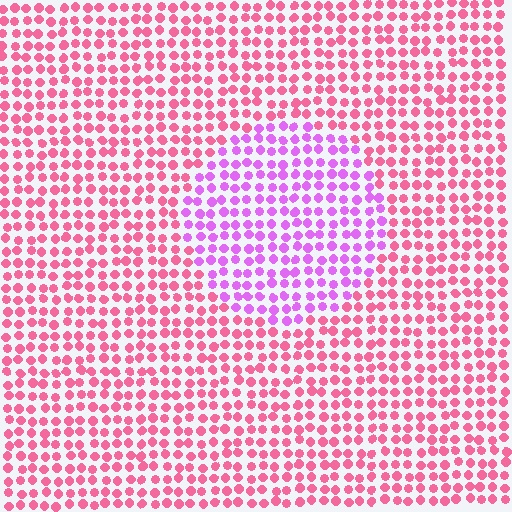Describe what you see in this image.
The image is filled with small pink elements in a uniform arrangement. A circle-shaped region is visible where the elements are tinted to a slightly different hue, forming a subtle color boundary.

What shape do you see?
I see a circle.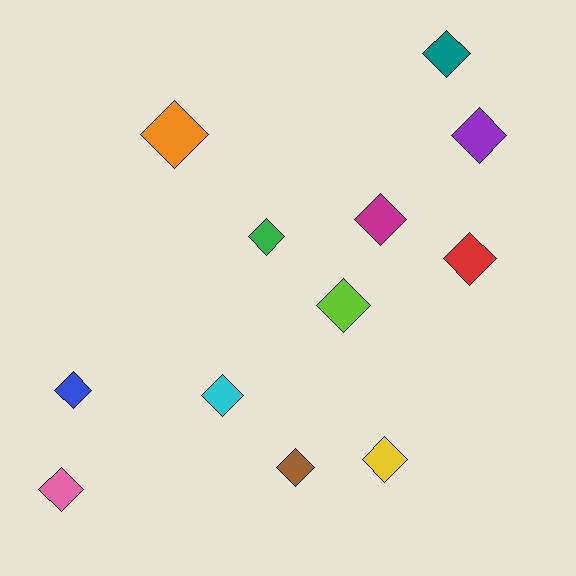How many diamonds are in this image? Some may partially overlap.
There are 12 diamonds.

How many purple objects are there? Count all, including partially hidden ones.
There is 1 purple object.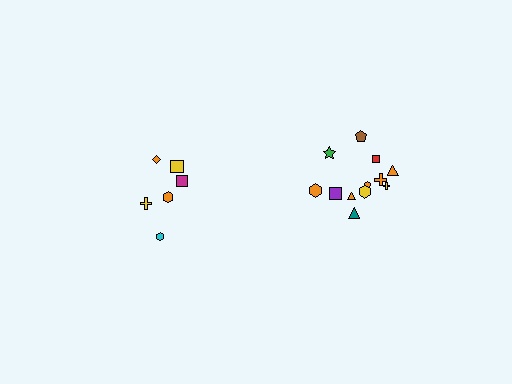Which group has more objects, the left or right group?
The right group.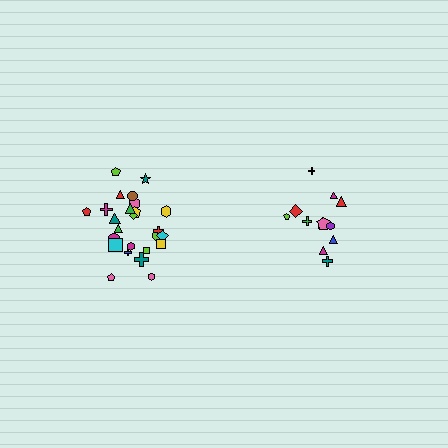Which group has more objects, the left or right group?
The left group.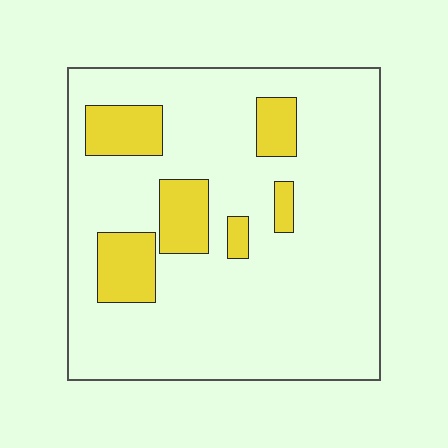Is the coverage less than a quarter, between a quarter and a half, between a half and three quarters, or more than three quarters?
Less than a quarter.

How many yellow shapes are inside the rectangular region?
6.